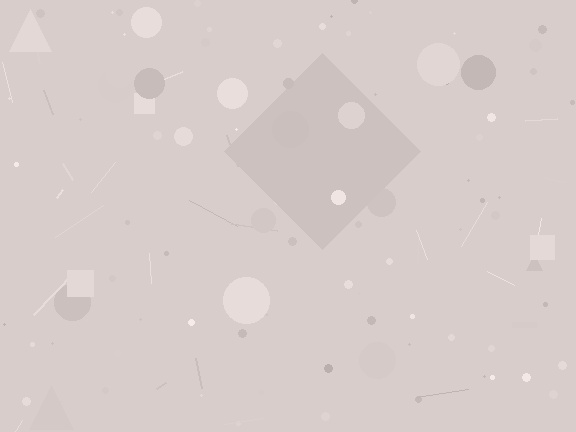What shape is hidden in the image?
A diamond is hidden in the image.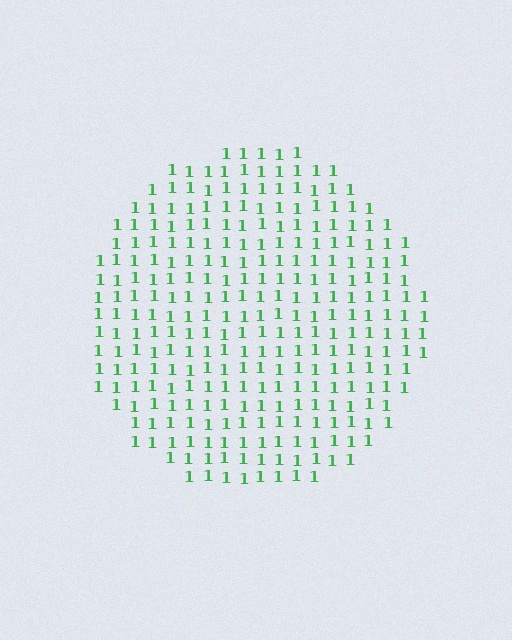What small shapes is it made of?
It is made of small digit 1's.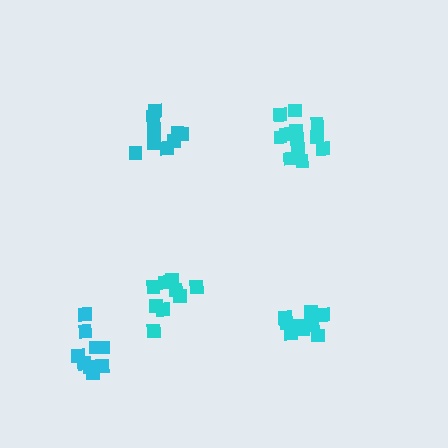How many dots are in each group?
Group 1: 9 dots, Group 2: 9 dots, Group 3: 9 dots, Group 4: 12 dots, Group 5: 10 dots (49 total).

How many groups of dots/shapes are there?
There are 5 groups.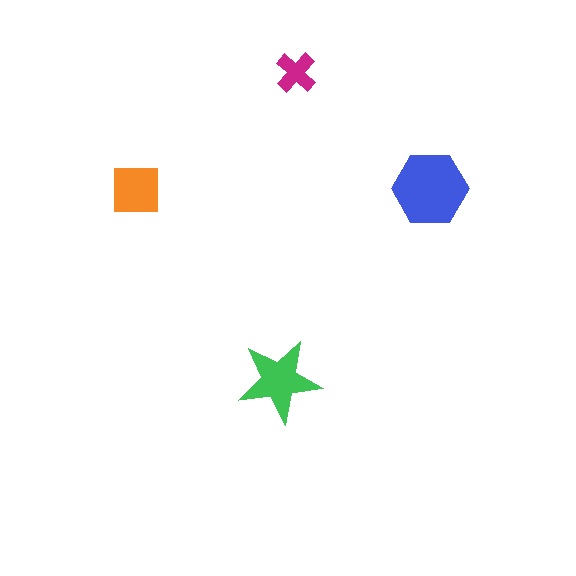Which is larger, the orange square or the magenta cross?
The orange square.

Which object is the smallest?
The magenta cross.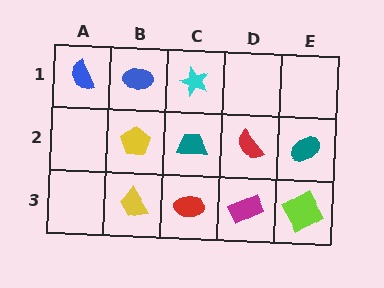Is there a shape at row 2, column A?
No, that cell is empty.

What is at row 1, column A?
A blue semicircle.